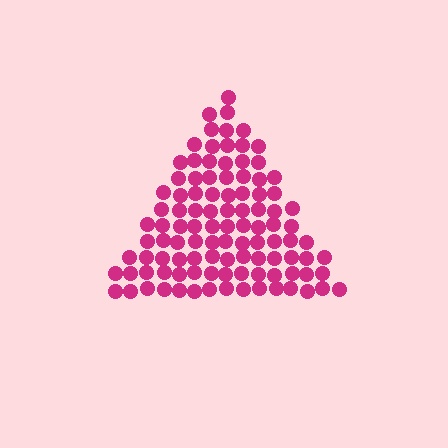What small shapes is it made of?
It is made of small circles.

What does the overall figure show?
The overall figure shows a triangle.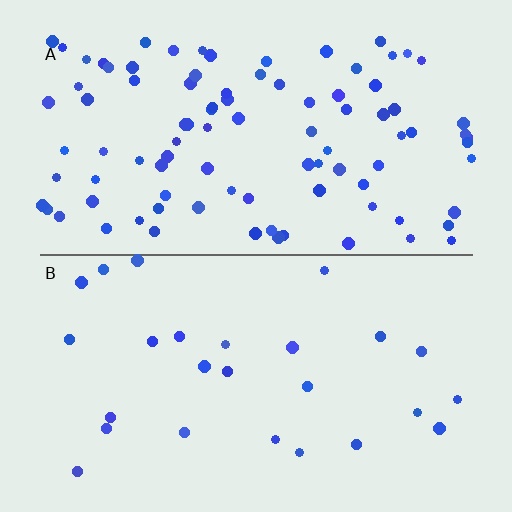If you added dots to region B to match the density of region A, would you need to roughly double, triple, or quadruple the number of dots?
Approximately quadruple.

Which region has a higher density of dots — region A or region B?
A (the top).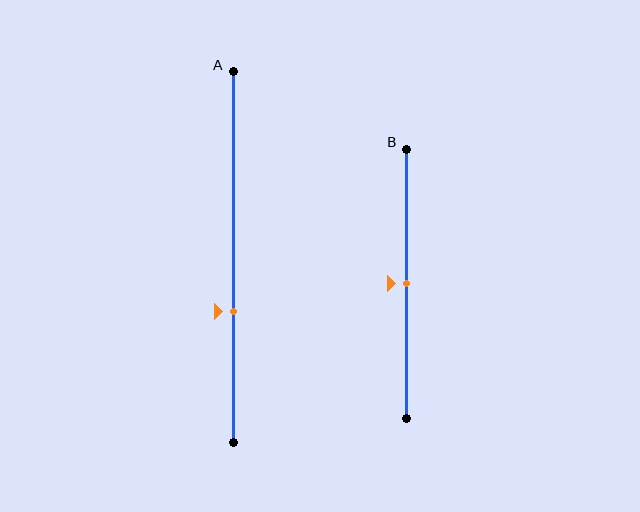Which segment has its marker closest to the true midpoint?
Segment B has its marker closest to the true midpoint.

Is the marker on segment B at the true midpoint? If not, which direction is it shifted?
Yes, the marker on segment B is at the true midpoint.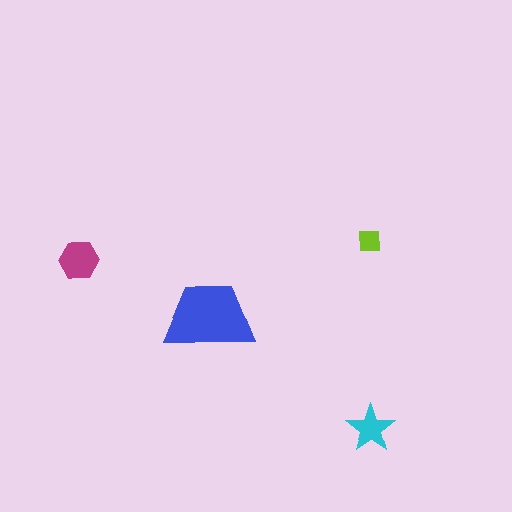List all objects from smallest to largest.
The lime square, the cyan star, the magenta hexagon, the blue trapezoid.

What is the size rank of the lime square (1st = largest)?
4th.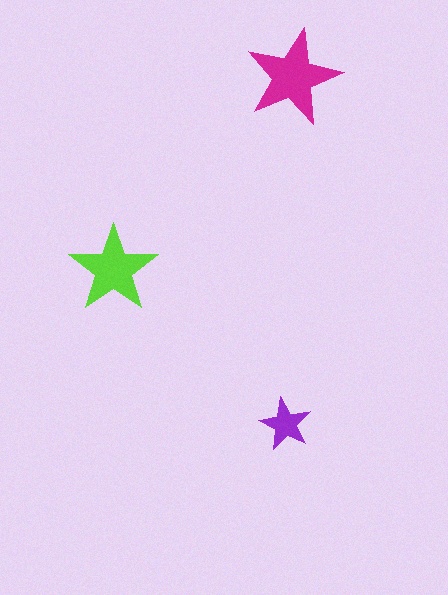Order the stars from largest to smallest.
the magenta one, the lime one, the purple one.